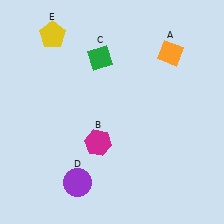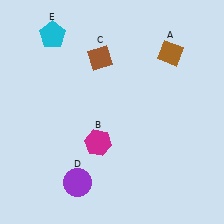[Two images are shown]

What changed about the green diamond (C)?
In Image 1, C is green. In Image 2, it changed to brown.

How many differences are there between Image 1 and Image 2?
There are 3 differences between the two images.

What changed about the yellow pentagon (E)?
In Image 1, E is yellow. In Image 2, it changed to cyan.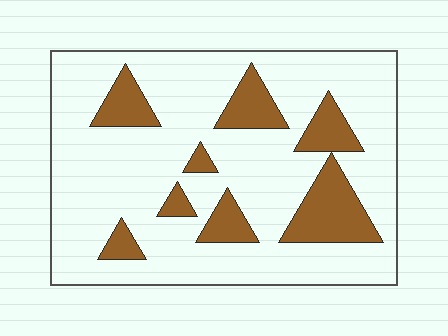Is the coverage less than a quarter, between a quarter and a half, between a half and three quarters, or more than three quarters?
Less than a quarter.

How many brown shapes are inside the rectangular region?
8.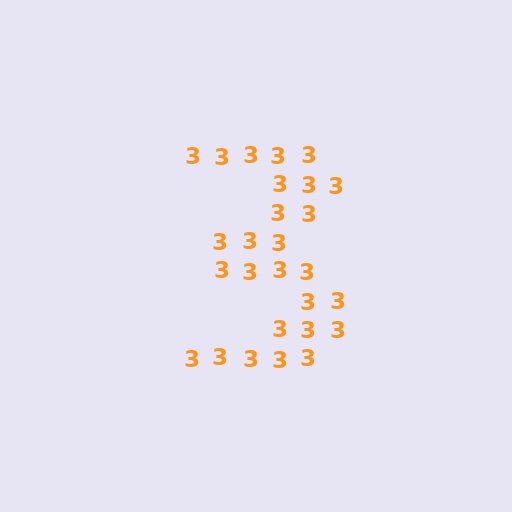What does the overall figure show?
The overall figure shows the digit 3.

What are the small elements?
The small elements are digit 3's.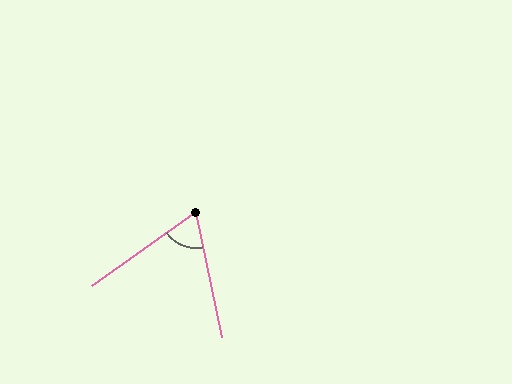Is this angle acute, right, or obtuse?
It is acute.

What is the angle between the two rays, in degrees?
Approximately 66 degrees.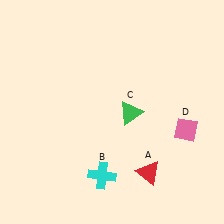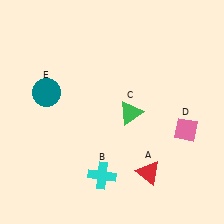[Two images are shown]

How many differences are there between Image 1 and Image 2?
There is 1 difference between the two images.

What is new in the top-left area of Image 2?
A teal circle (E) was added in the top-left area of Image 2.